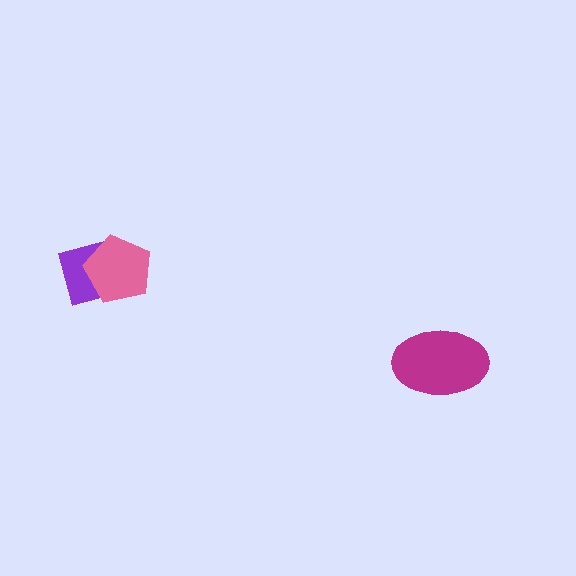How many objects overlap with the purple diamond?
1 object overlaps with the purple diamond.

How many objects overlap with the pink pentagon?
1 object overlaps with the pink pentagon.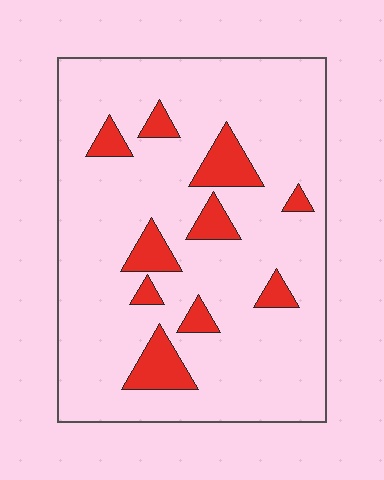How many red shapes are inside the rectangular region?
10.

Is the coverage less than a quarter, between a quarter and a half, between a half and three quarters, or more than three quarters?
Less than a quarter.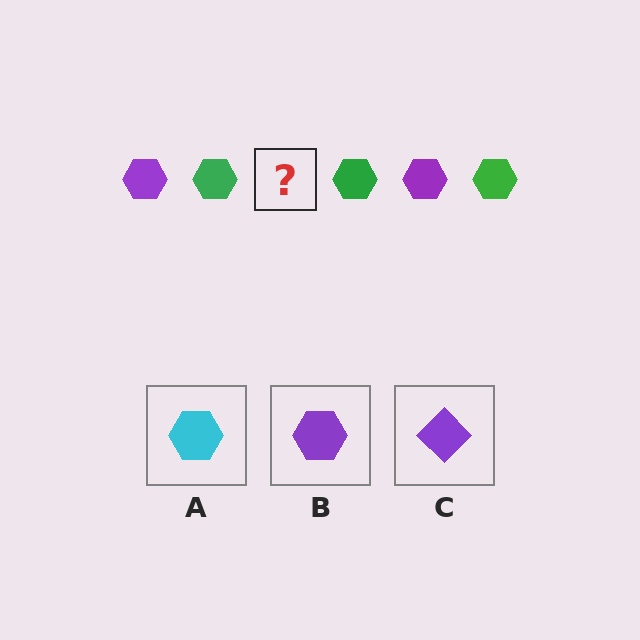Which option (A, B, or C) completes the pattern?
B.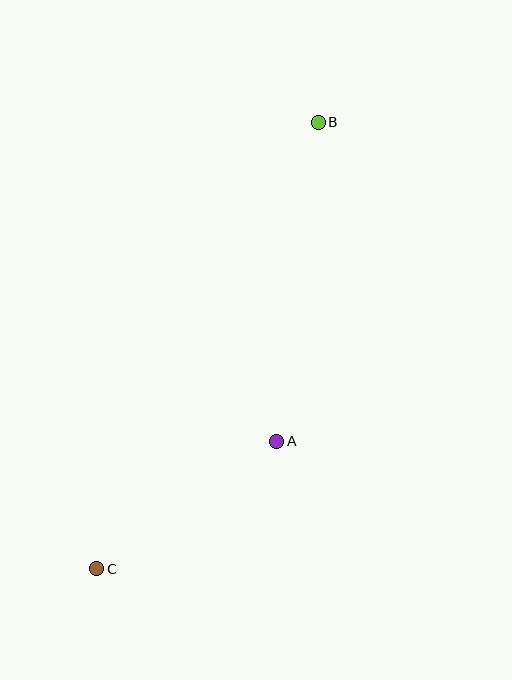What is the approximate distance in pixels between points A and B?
The distance between A and B is approximately 322 pixels.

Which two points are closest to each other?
Points A and C are closest to each other.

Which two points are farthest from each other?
Points B and C are farthest from each other.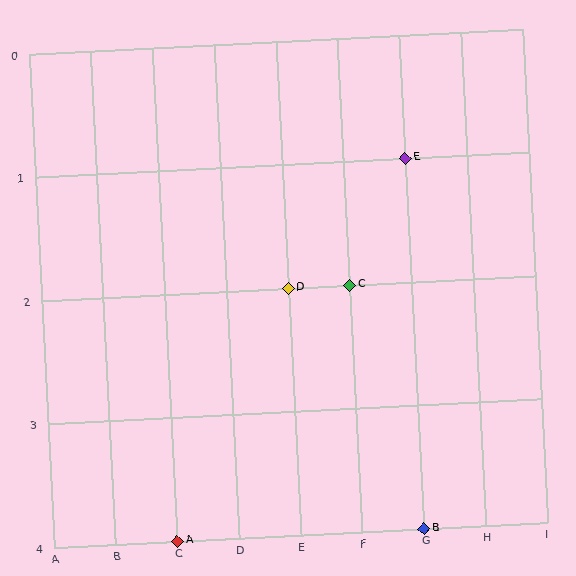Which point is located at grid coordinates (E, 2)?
Point D is at (E, 2).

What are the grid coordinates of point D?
Point D is at grid coordinates (E, 2).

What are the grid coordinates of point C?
Point C is at grid coordinates (F, 2).